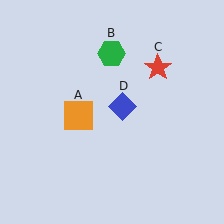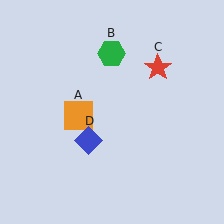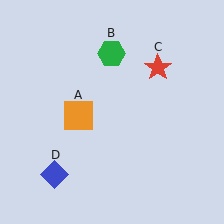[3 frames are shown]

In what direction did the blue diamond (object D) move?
The blue diamond (object D) moved down and to the left.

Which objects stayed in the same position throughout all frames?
Orange square (object A) and green hexagon (object B) and red star (object C) remained stationary.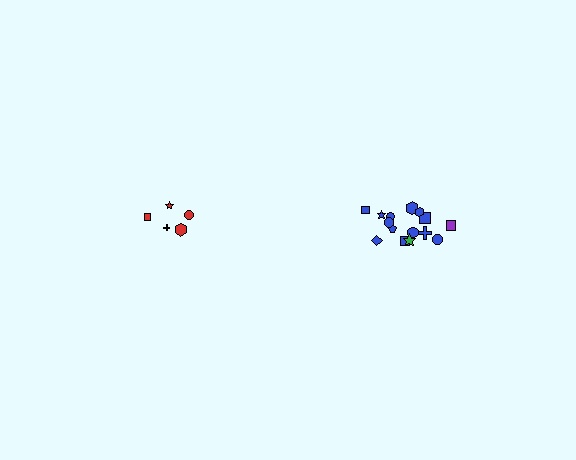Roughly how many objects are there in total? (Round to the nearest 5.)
Roughly 20 objects in total.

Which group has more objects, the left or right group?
The right group.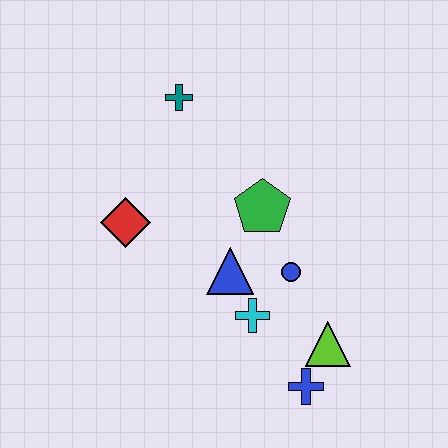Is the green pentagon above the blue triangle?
Yes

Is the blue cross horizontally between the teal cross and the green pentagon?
No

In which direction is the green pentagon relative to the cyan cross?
The green pentagon is above the cyan cross.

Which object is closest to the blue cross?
The lime triangle is closest to the blue cross.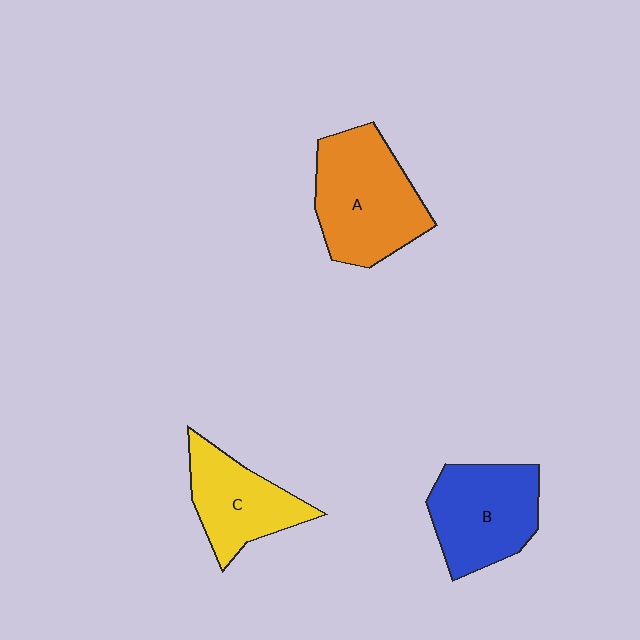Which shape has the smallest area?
Shape C (yellow).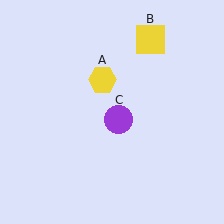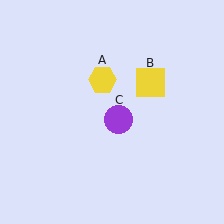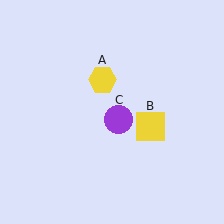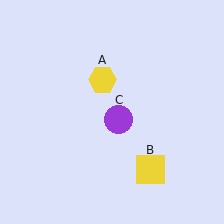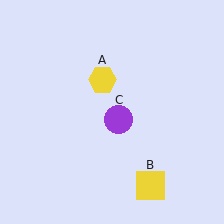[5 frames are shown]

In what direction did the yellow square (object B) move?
The yellow square (object B) moved down.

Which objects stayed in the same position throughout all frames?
Yellow hexagon (object A) and purple circle (object C) remained stationary.